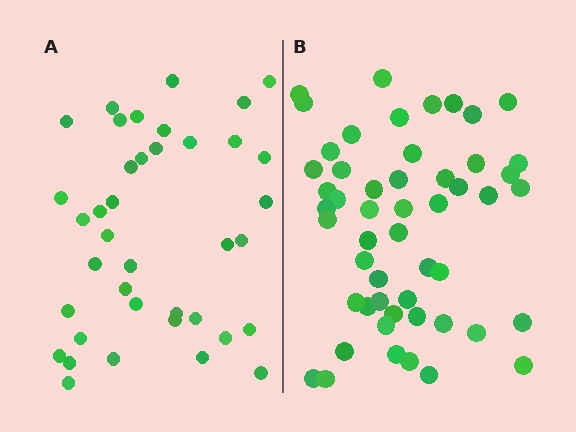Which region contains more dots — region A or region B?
Region B (the right region) has more dots.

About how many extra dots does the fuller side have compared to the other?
Region B has approximately 15 more dots than region A.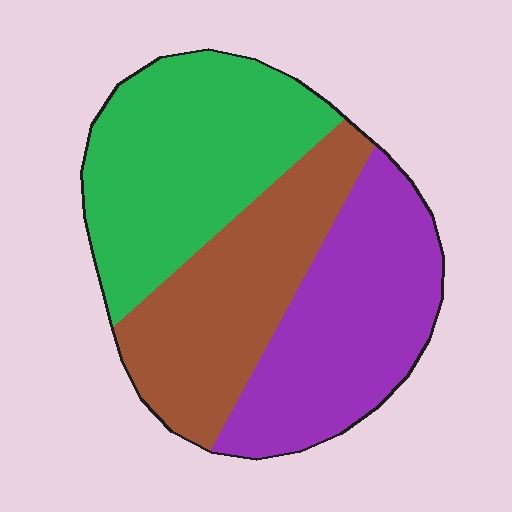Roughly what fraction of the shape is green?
Green takes up about three eighths (3/8) of the shape.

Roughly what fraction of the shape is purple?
Purple covers about 35% of the shape.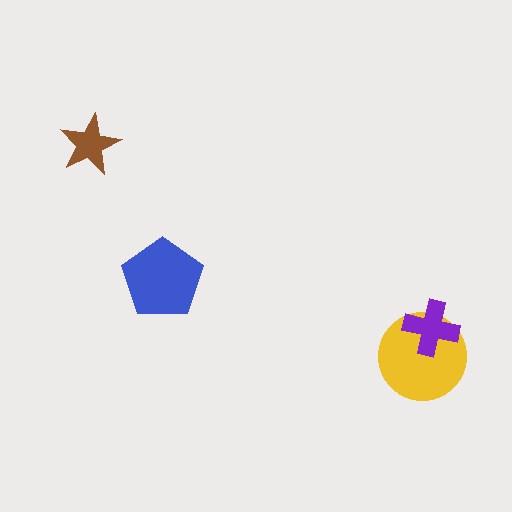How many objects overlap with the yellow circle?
1 object overlaps with the yellow circle.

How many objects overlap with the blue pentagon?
0 objects overlap with the blue pentagon.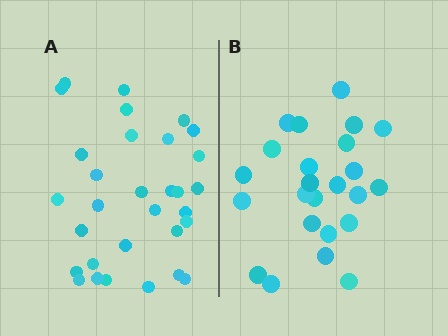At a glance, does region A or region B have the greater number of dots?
Region A (the left region) has more dots.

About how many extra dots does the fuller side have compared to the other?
Region A has roughly 8 or so more dots than region B.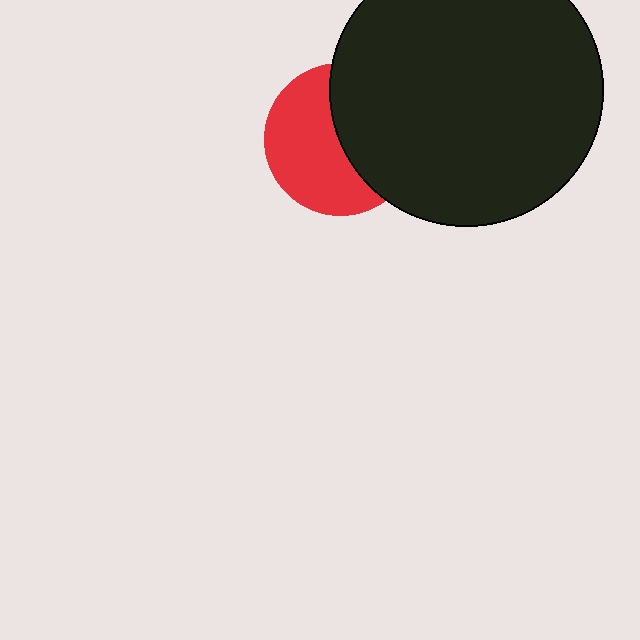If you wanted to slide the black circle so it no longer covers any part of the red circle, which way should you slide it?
Slide it right — that is the most direct way to separate the two shapes.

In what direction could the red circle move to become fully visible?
The red circle could move left. That would shift it out from behind the black circle entirely.